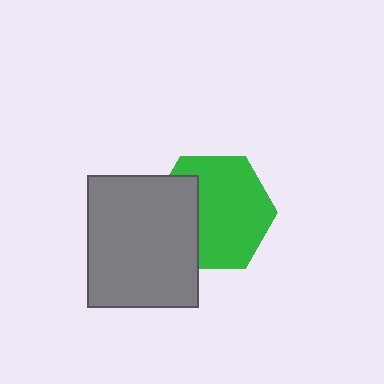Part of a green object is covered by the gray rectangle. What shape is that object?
It is a hexagon.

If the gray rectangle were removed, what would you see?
You would see the complete green hexagon.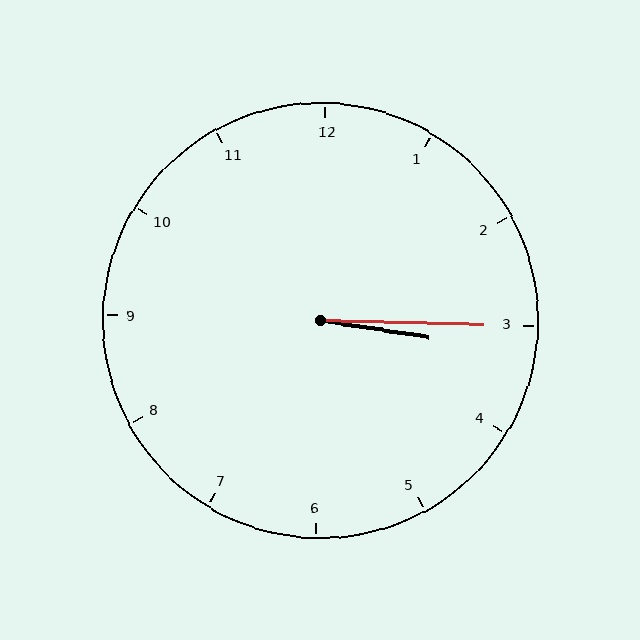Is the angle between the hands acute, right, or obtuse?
It is acute.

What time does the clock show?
3:15.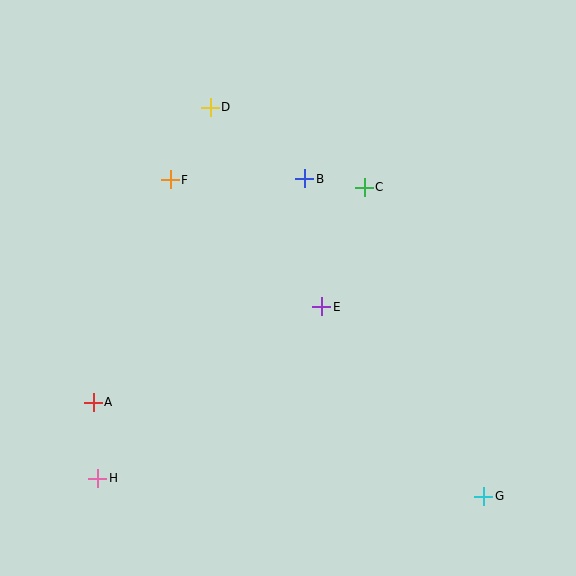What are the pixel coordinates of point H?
Point H is at (98, 478).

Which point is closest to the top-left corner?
Point D is closest to the top-left corner.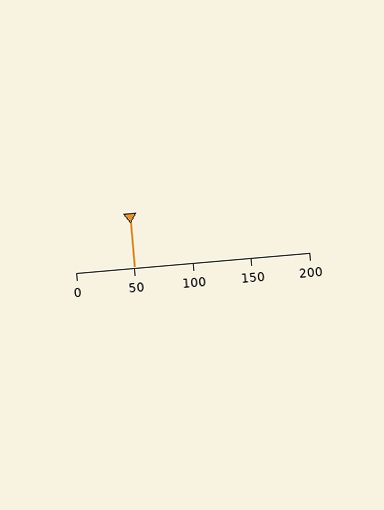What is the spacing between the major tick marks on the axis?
The major ticks are spaced 50 apart.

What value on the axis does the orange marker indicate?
The marker indicates approximately 50.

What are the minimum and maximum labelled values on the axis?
The axis runs from 0 to 200.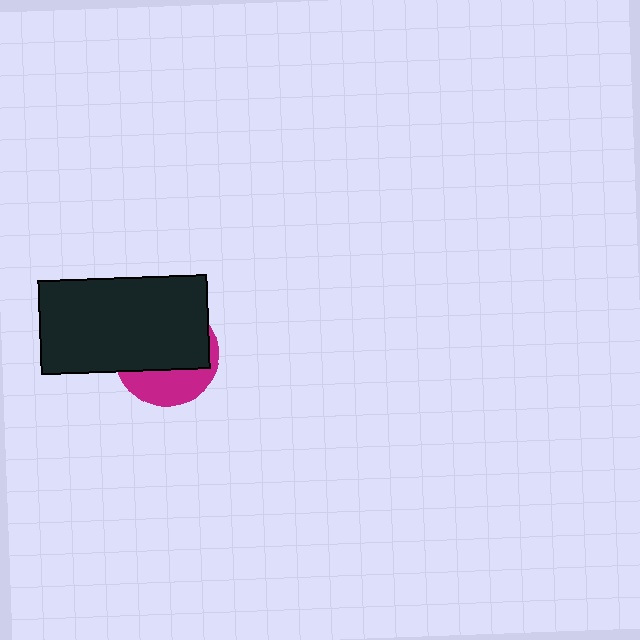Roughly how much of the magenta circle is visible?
A small part of it is visible (roughly 34%).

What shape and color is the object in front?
The object in front is a black rectangle.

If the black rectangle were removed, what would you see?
You would see the complete magenta circle.